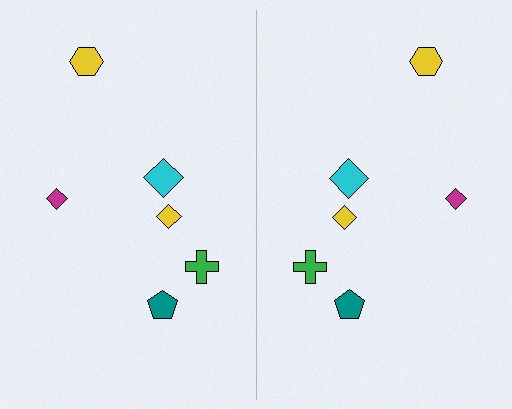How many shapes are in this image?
There are 12 shapes in this image.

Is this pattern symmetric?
Yes, this pattern has bilateral (reflection) symmetry.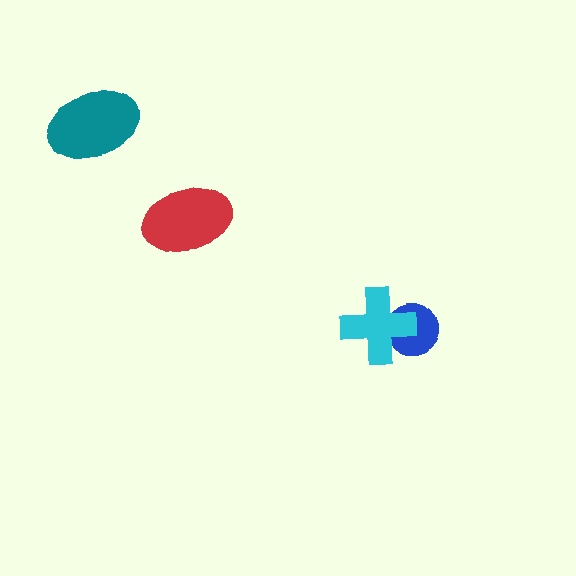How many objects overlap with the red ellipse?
0 objects overlap with the red ellipse.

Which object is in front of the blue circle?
The cyan cross is in front of the blue circle.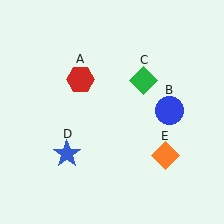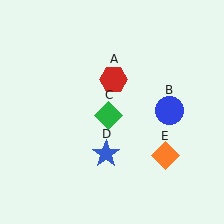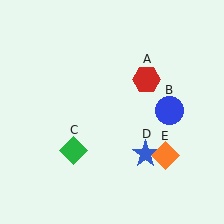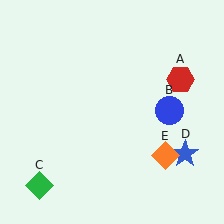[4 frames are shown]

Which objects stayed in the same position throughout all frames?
Blue circle (object B) and orange diamond (object E) remained stationary.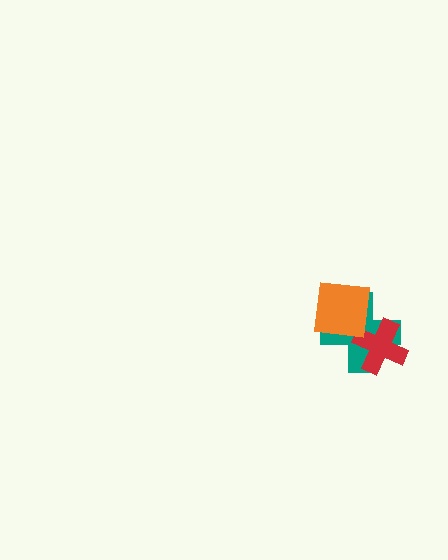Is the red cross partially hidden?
Yes, it is partially covered by another shape.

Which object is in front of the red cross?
The orange square is in front of the red cross.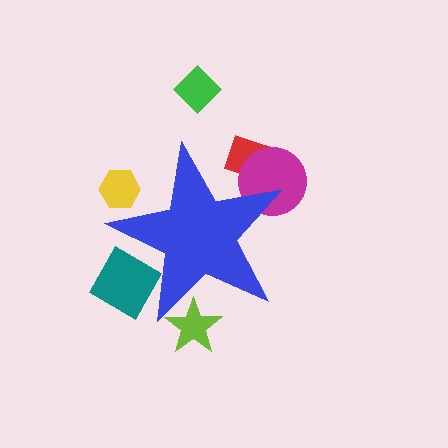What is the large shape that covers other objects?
A blue star.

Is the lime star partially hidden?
Yes, the lime star is partially hidden behind the blue star.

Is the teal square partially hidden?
Yes, the teal square is partially hidden behind the blue star.